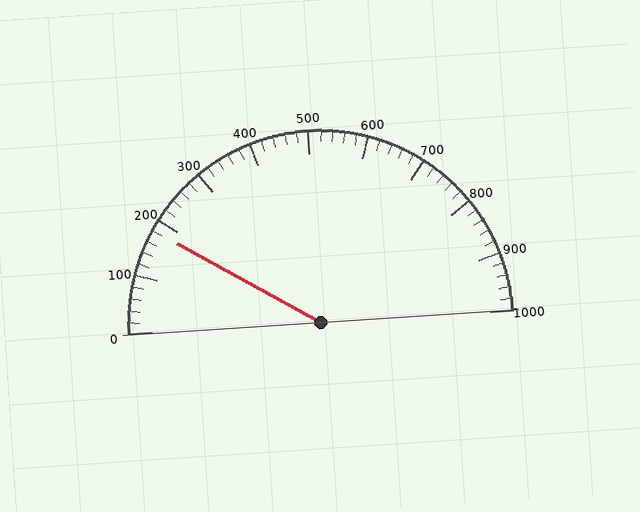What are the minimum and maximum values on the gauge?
The gauge ranges from 0 to 1000.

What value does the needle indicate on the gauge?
The needle indicates approximately 180.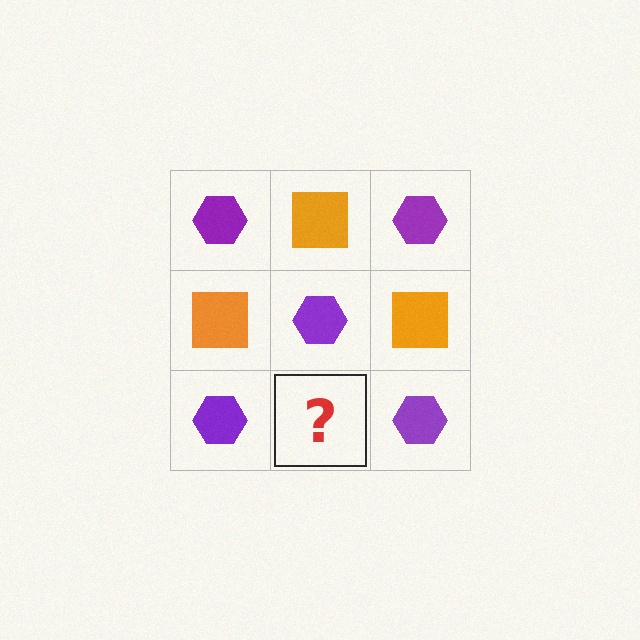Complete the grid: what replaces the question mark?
The question mark should be replaced with an orange square.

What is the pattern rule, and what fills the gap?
The rule is that it alternates purple hexagon and orange square in a checkerboard pattern. The gap should be filled with an orange square.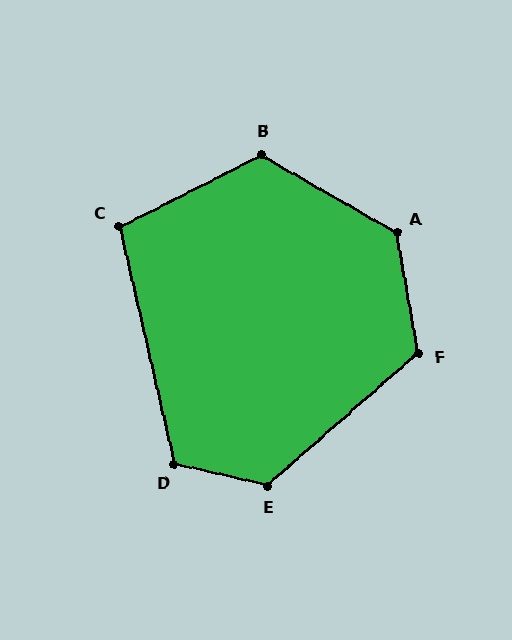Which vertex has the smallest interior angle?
C, at approximately 104 degrees.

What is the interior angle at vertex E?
Approximately 126 degrees (obtuse).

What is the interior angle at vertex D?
Approximately 116 degrees (obtuse).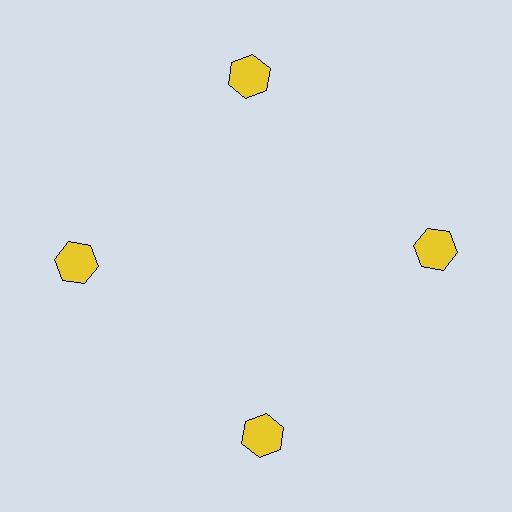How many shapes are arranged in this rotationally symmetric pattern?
There are 4 shapes, arranged in 4 groups of 1.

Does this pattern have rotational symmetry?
Yes, this pattern has 4-fold rotational symmetry. It looks the same after rotating 90 degrees around the center.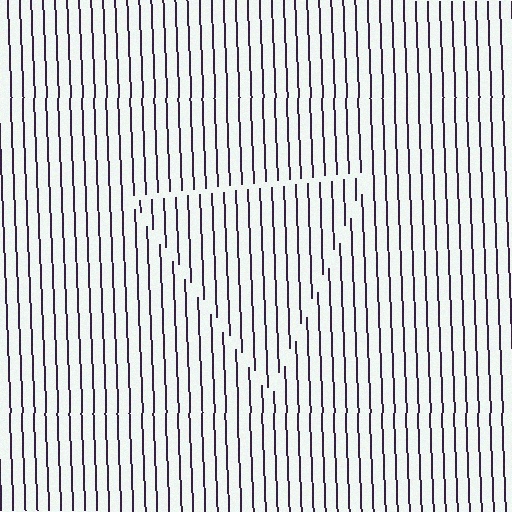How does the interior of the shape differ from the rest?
The interior of the shape contains the same grating, shifted by half a period — the contour is defined by the phase discontinuity where line-ends from the inner and outer gratings abut.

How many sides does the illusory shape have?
3 sides — the line-ends trace a triangle.